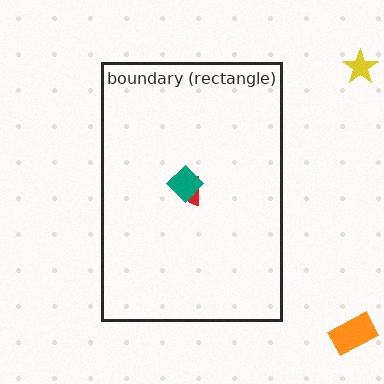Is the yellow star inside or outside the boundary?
Outside.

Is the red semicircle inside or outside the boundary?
Inside.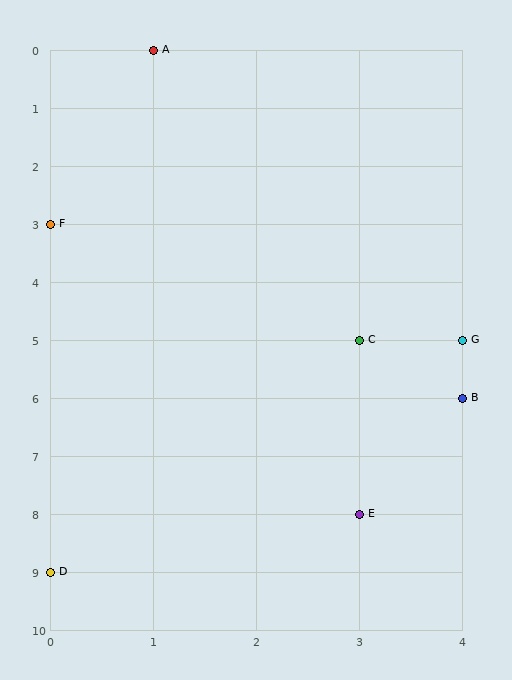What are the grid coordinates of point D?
Point D is at grid coordinates (0, 9).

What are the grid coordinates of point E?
Point E is at grid coordinates (3, 8).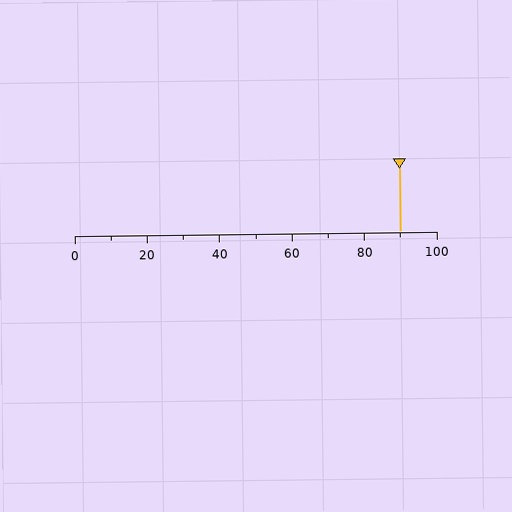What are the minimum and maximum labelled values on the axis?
The axis runs from 0 to 100.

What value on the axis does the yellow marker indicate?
The marker indicates approximately 90.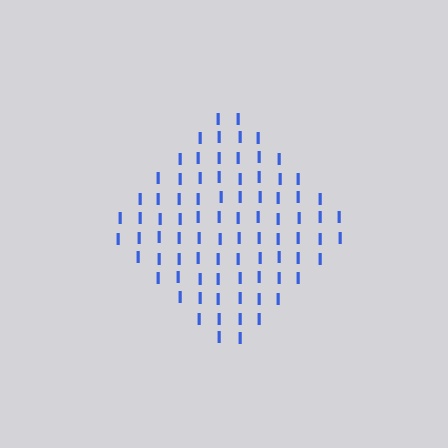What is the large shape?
The large shape is a diamond.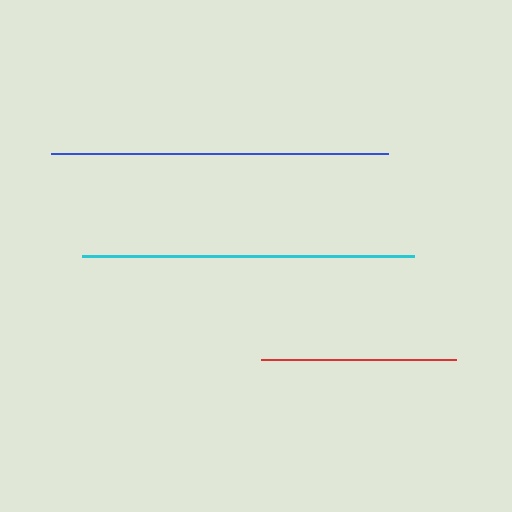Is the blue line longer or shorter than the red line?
The blue line is longer than the red line.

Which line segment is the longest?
The blue line is the longest at approximately 337 pixels.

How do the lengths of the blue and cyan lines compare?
The blue and cyan lines are approximately the same length.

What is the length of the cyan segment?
The cyan segment is approximately 332 pixels long.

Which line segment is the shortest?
The red line is the shortest at approximately 194 pixels.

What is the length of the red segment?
The red segment is approximately 194 pixels long.